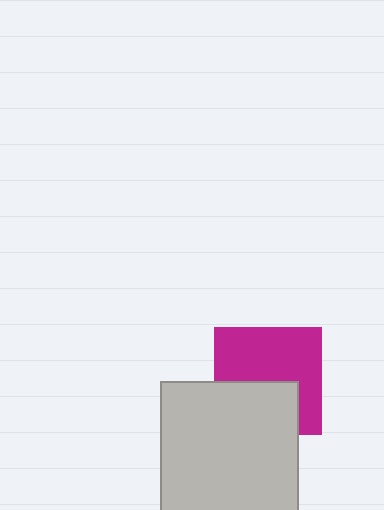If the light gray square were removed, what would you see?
You would see the complete magenta square.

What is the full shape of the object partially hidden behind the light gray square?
The partially hidden object is a magenta square.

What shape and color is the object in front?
The object in front is a light gray square.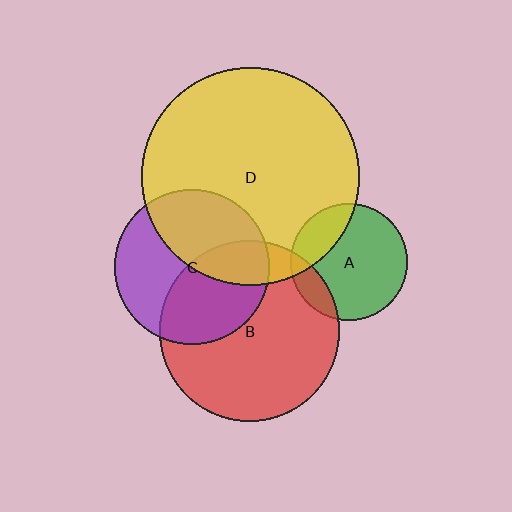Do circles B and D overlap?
Yes.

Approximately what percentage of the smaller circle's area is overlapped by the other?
Approximately 15%.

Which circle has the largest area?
Circle D (yellow).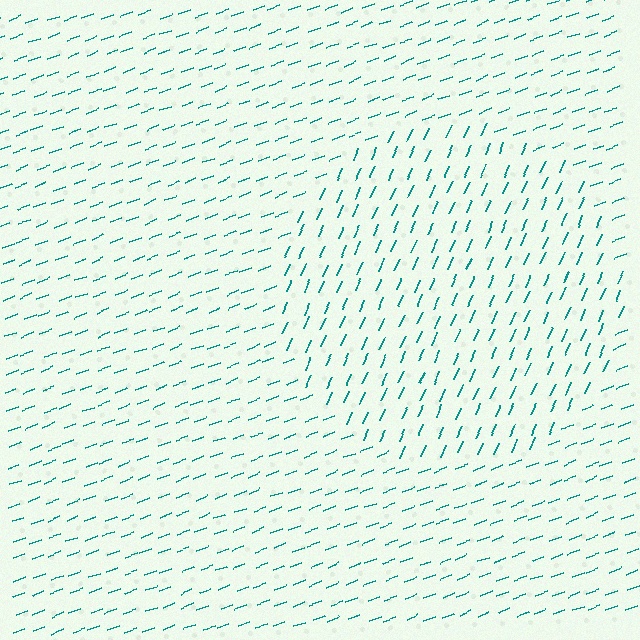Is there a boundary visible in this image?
Yes, there is a texture boundary formed by a change in line orientation.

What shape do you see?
I see a circle.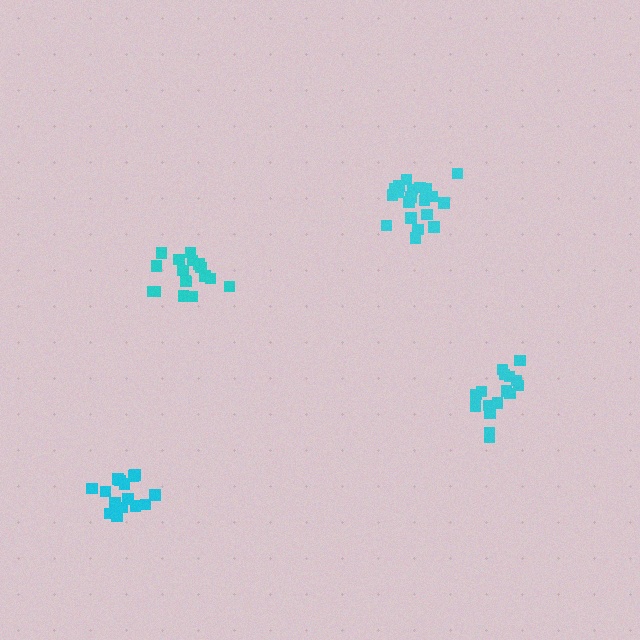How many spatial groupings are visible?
There are 4 spatial groupings.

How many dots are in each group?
Group 1: 17 dots, Group 2: 16 dots, Group 3: 20 dots, Group 4: 17 dots (70 total).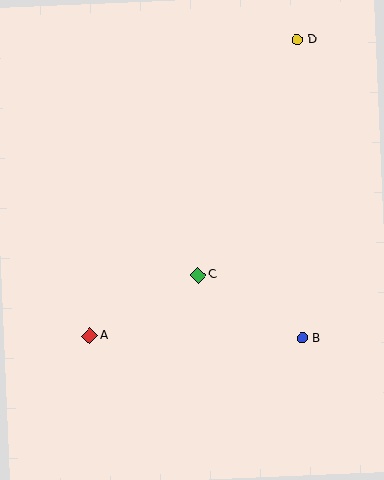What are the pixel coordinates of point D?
Point D is at (297, 40).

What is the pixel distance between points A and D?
The distance between A and D is 361 pixels.